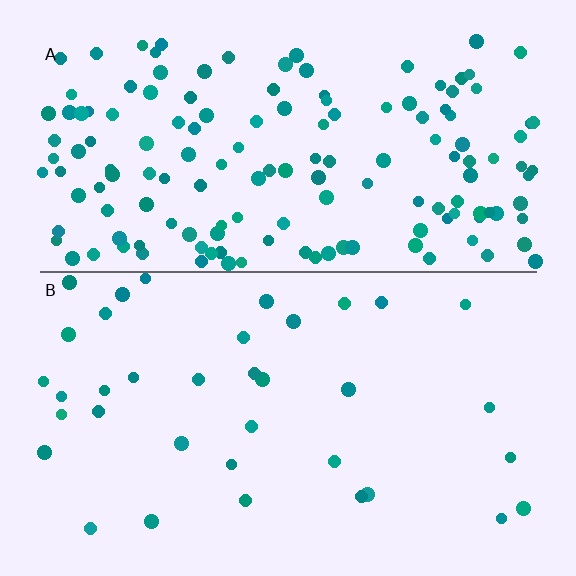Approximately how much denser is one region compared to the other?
Approximately 4.2× — region A over region B.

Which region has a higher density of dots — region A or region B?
A (the top).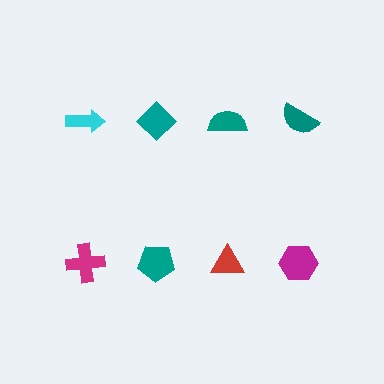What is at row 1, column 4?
A teal semicircle.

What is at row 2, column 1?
A magenta cross.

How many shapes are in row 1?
4 shapes.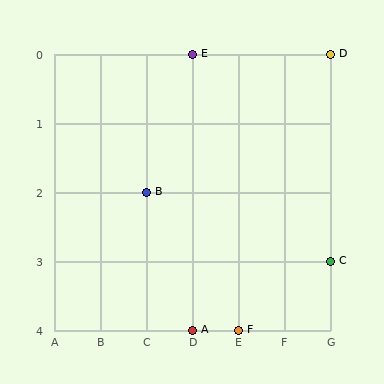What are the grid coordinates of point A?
Point A is at grid coordinates (D, 4).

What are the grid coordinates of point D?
Point D is at grid coordinates (G, 0).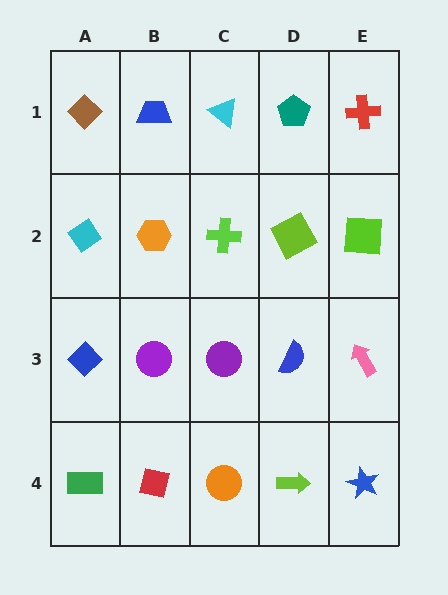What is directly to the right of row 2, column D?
A lime square.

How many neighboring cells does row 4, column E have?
2.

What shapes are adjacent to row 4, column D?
A blue semicircle (row 3, column D), an orange circle (row 4, column C), a blue star (row 4, column E).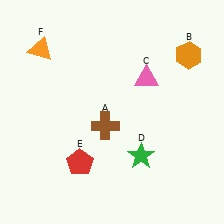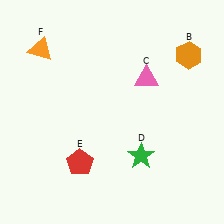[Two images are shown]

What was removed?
The brown cross (A) was removed in Image 2.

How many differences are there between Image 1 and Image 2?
There is 1 difference between the two images.